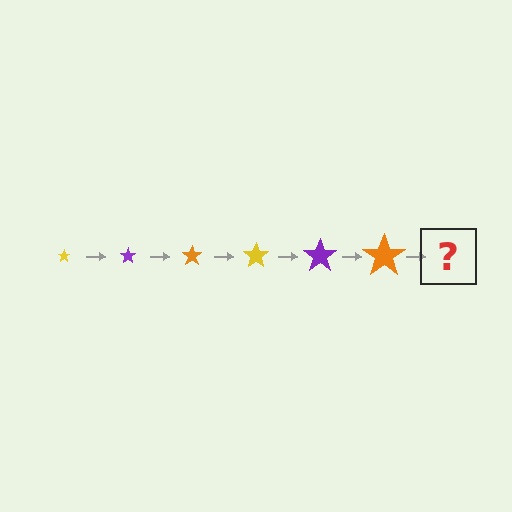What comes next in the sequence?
The next element should be a yellow star, larger than the previous one.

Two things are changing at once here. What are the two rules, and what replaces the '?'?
The two rules are that the star grows larger each step and the color cycles through yellow, purple, and orange. The '?' should be a yellow star, larger than the previous one.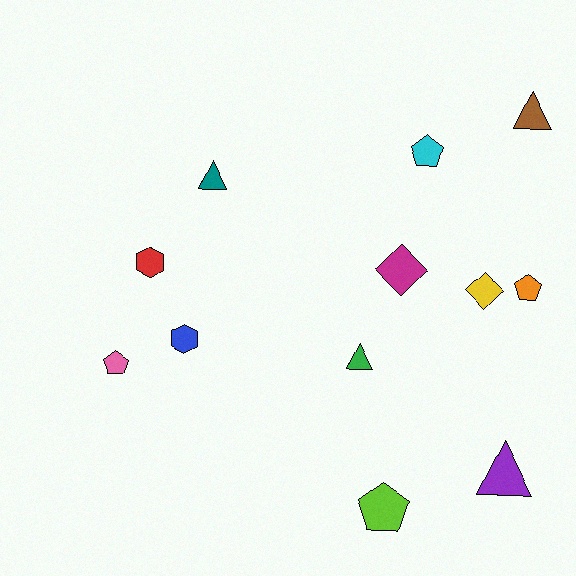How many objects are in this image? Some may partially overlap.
There are 12 objects.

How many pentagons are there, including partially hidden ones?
There are 4 pentagons.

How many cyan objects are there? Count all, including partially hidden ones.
There is 1 cyan object.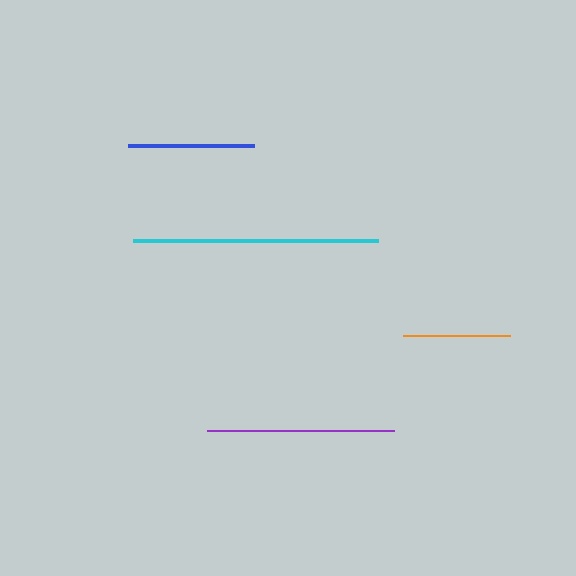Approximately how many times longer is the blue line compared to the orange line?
The blue line is approximately 1.2 times the length of the orange line.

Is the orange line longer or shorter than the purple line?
The purple line is longer than the orange line.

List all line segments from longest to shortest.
From longest to shortest: cyan, purple, blue, orange.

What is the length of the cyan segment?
The cyan segment is approximately 246 pixels long.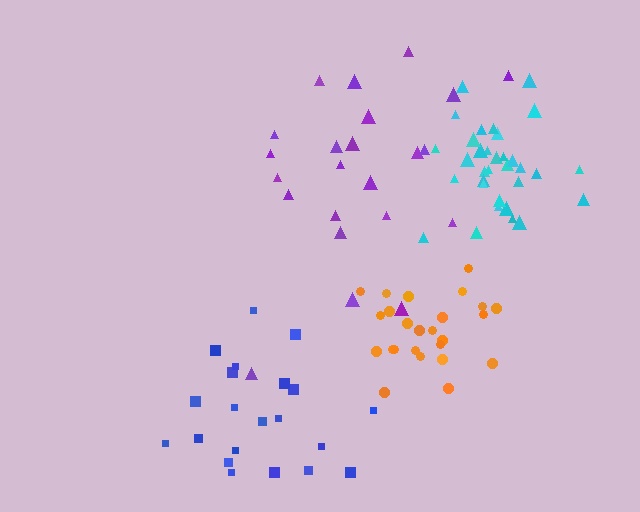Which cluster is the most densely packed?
Cyan.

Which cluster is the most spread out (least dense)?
Purple.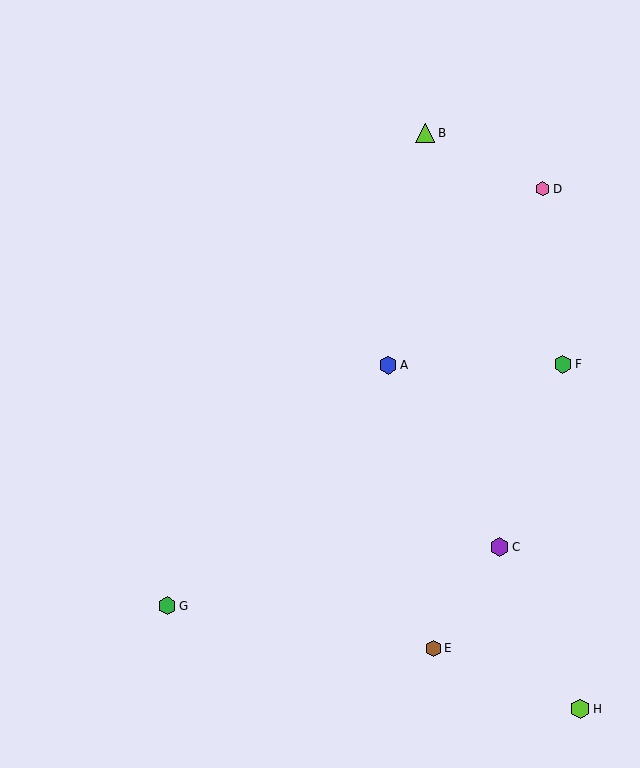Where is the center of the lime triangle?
The center of the lime triangle is at (425, 133).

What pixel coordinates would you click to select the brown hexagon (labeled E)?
Click at (433, 648) to select the brown hexagon E.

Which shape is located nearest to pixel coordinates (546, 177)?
The pink hexagon (labeled D) at (543, 189) is nearest to that location.